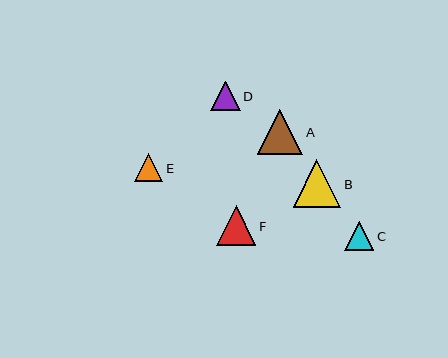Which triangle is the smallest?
Triangle E is the smallest with a size of approximately 29 pixels.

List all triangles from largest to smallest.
From largest to smallest: B, A, F, D, C, E.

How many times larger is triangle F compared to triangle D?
Triangle F is approximately 1.3 times the size of triangle D.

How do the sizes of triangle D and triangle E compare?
Triangle D and triangle E are approximately the same size.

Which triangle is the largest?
Triangle B is the largest with a size of approximately 48 pixels.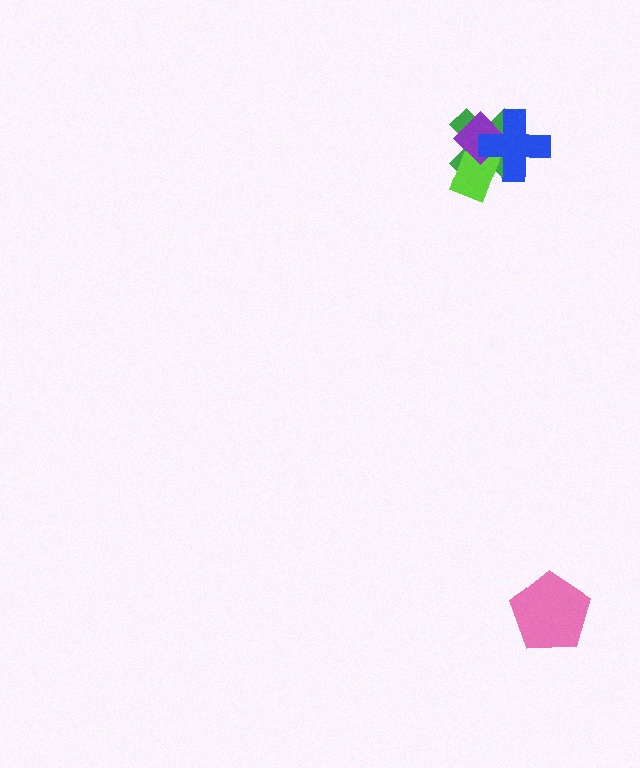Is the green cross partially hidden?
Yes, it is partially covered by another shape.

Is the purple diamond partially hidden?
Yes, it is partially covered by another shape.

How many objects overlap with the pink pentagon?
0 objects overlap with the pink pentagon.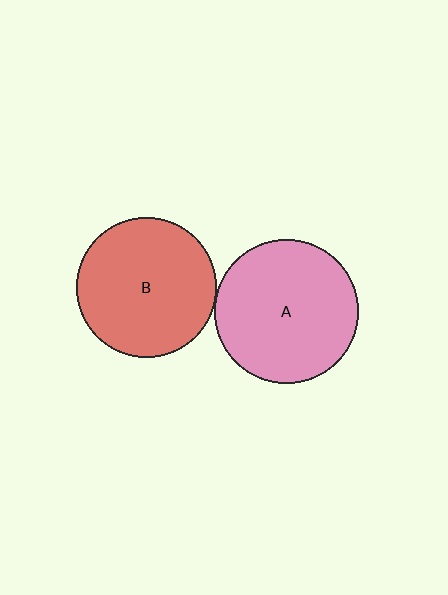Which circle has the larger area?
Circle A (pink).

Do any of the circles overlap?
No, none of the circles overlap.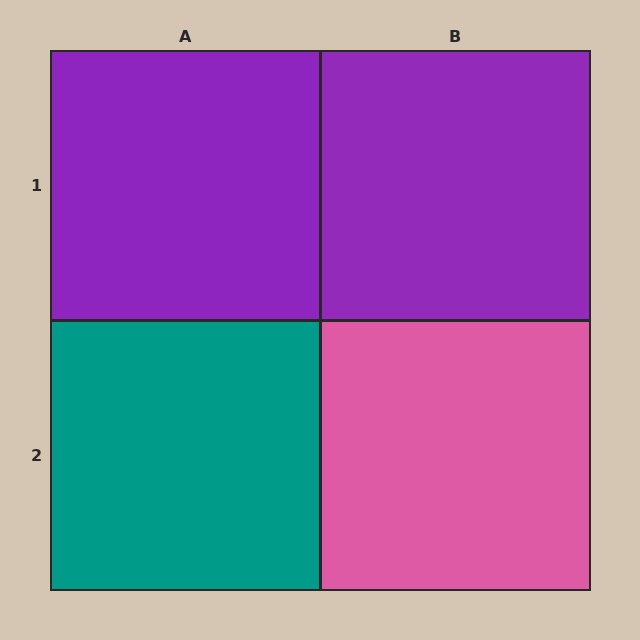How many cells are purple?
2 cells are purple.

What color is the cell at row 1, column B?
Purple.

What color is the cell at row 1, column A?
Purple.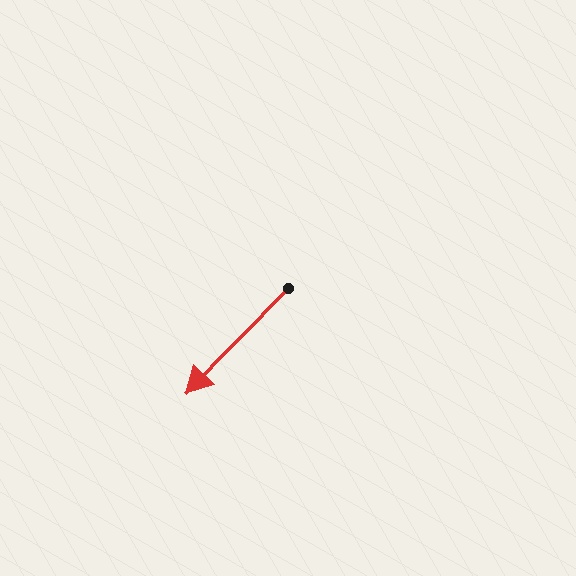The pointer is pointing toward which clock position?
Roughly 7 o'clock.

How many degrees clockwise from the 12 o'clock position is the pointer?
Approximately 224 degrees.